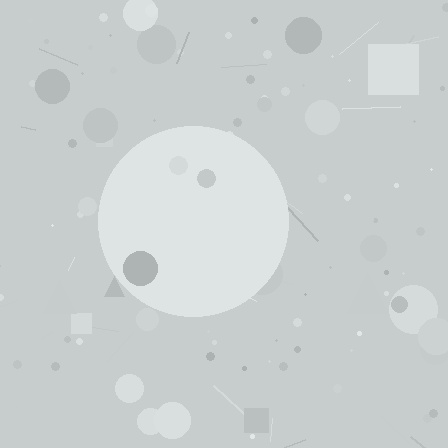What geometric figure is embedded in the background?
A circle is embedded in the background.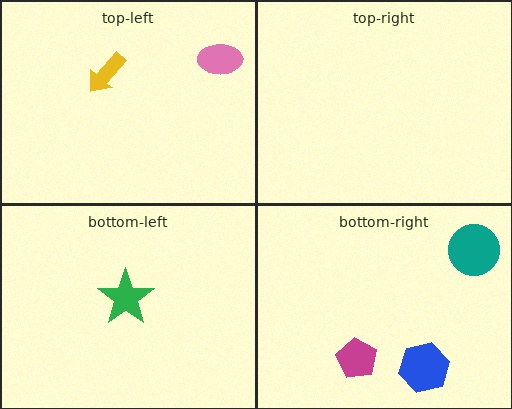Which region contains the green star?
The bottom-left region.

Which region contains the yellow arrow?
The top-left region.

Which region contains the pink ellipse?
The top-left region.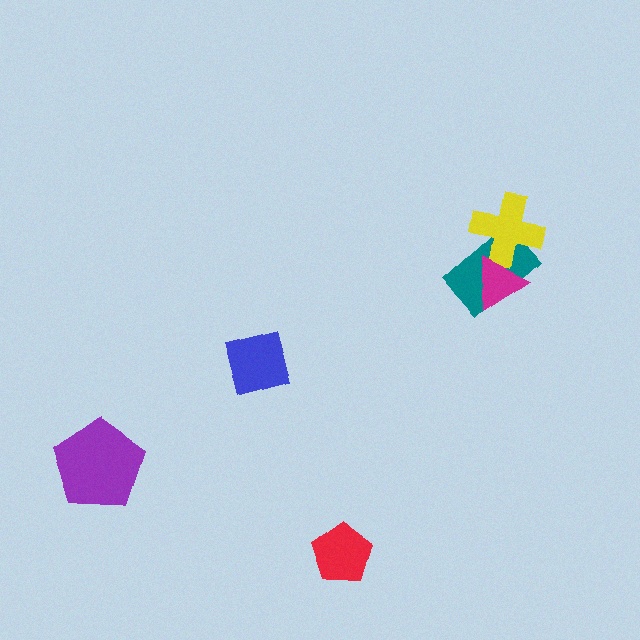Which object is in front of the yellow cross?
The magenta triangle is in front of the yellow cross.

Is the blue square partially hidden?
No, no other shape covers it.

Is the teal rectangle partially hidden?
Yes, it is partially covered by another shape.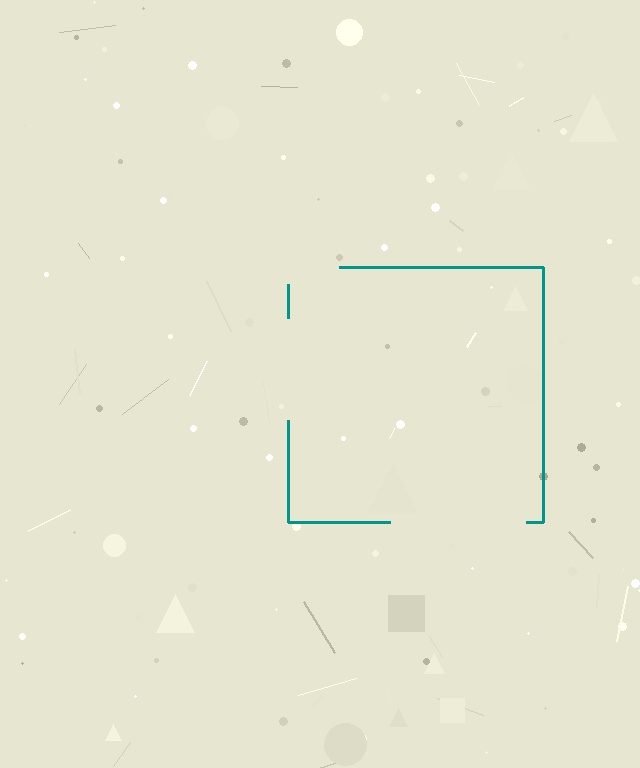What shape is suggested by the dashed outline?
The dashed outline suggests a square.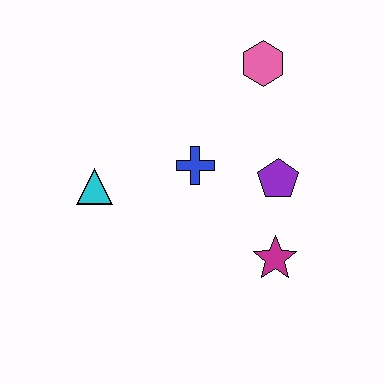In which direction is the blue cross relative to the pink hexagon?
The blue cross is below the pink hexagon.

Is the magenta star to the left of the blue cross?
No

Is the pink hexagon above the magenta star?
Yes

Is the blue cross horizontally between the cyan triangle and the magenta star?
Yes